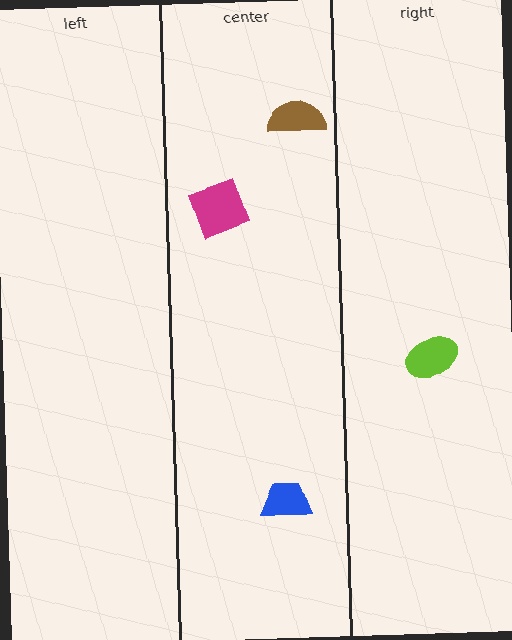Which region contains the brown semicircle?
The center region.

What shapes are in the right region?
The lime ellipse.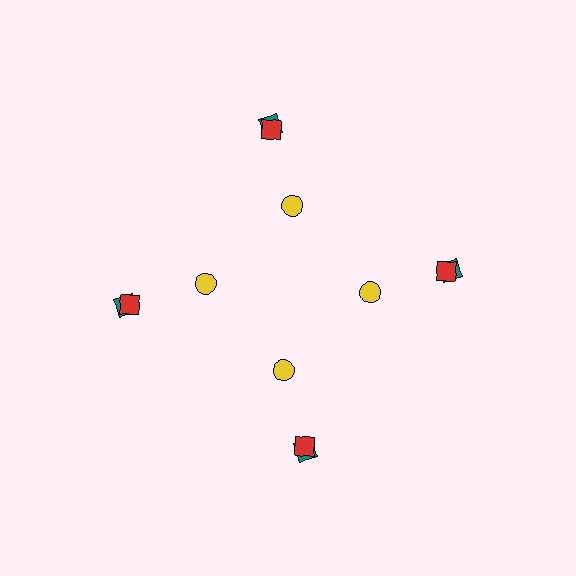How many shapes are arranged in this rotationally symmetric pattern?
There are 12 shapes, arranged in 4 groups of 3.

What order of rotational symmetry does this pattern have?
This pattern has 4-fold rotational symmetry.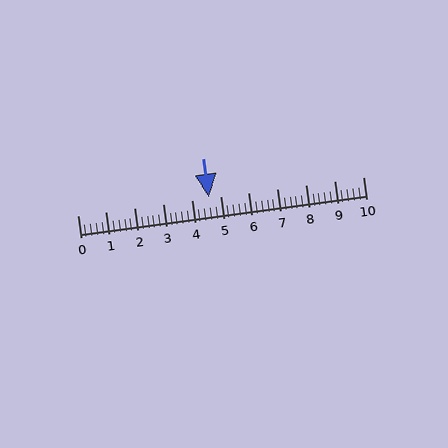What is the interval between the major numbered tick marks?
The major tick marks are spaced 1 units apart.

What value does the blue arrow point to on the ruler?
The blue arrow points to approximately 4.6.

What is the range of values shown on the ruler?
The ruler shows values from 0 to 10.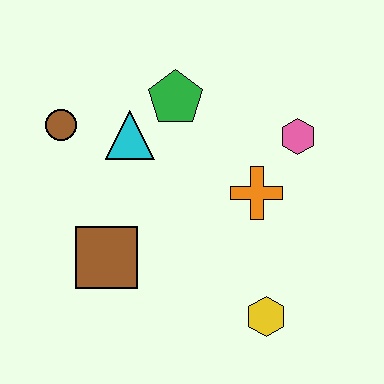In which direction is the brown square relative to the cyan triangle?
The brown square is below the cyan triangle.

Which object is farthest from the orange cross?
The brown circle is farthest from the orange cross.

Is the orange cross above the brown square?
Yes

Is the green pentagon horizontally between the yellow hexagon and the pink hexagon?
No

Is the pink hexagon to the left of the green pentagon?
No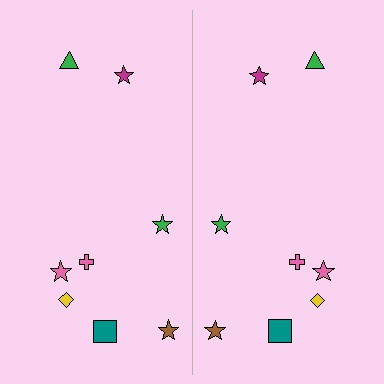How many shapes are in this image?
There are 16 shapes in this image.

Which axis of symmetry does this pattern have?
The pattern has a vertical axis of symmetry running through the center of the image.